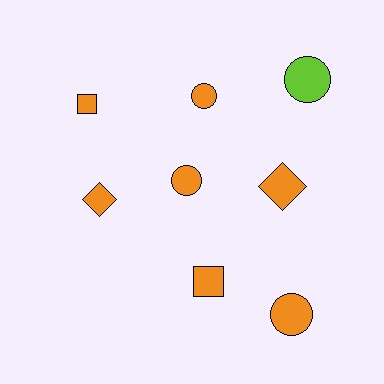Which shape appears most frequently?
Circle, with 4 objects.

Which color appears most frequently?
Orange, with 7 objects.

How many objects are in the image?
There are 8 objects.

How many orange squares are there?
There are 2 orange squares.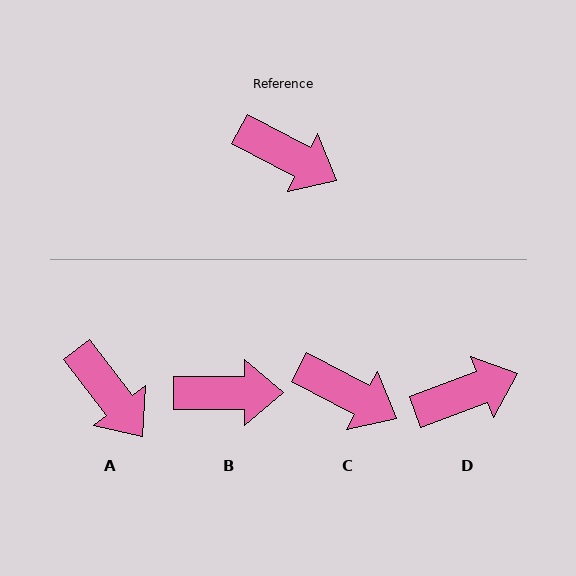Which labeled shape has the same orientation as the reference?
C.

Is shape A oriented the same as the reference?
No, it is off by about 25 degrees.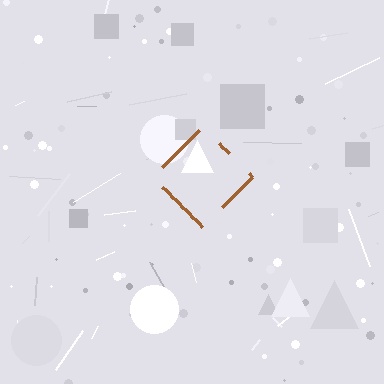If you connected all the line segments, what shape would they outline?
They would outline a diamond.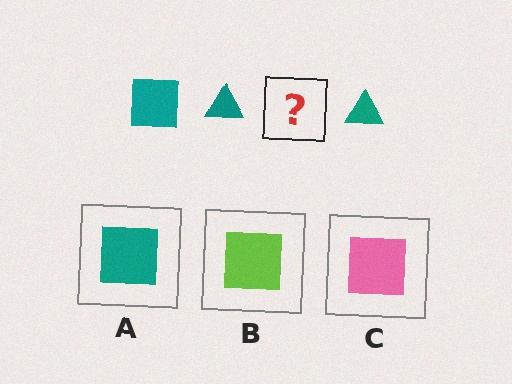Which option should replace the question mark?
Option A.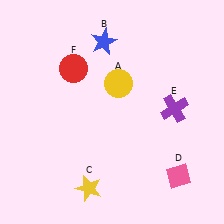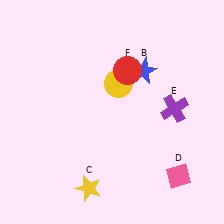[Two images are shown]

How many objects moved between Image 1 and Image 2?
2 objects moved between the two images.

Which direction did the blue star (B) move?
The blue star (B) moved right.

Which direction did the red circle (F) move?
The red circle (F) moved right.